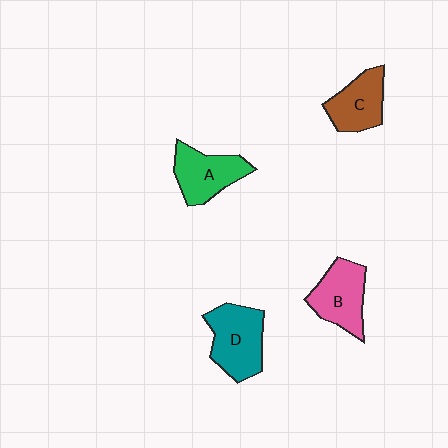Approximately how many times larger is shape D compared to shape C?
Approximately 1.3 times.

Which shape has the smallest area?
Shape C (brown).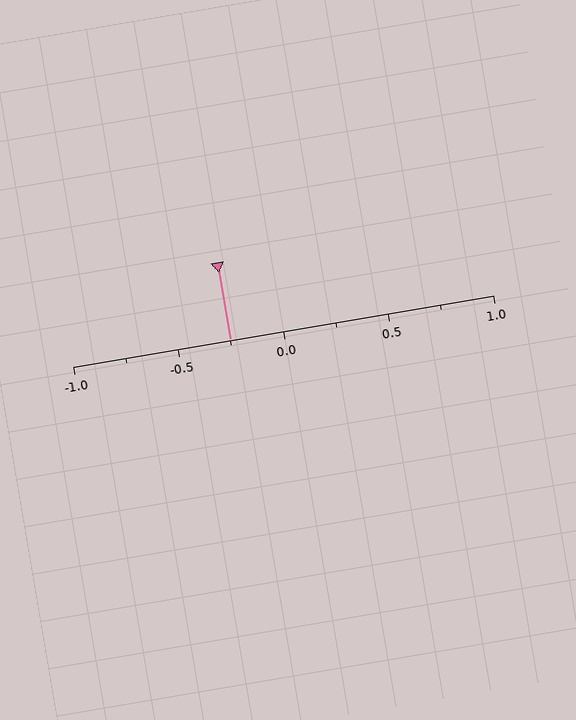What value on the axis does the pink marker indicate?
The marker indicates approximately -0.25.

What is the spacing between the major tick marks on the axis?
The major ticks are spaced 0.5 apart.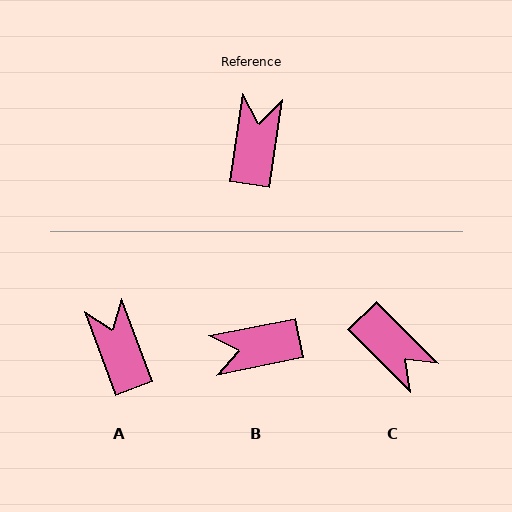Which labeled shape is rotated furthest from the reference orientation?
C, about 126 degrees away.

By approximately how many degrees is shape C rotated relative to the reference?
Approximately 126 degrees clockwise.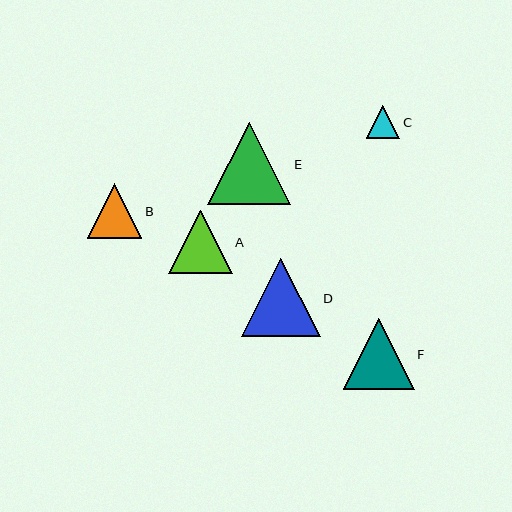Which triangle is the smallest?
Triangle C is the smallest with a size of approximately 33 pixels.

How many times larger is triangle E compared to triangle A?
Triangle E is approximately 1.3 times the size of triangle A.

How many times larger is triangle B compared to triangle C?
Triangle B is approximately 1.6 times the size of triangle C.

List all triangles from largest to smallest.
From largest to smallest: E, D, F, A, B, C.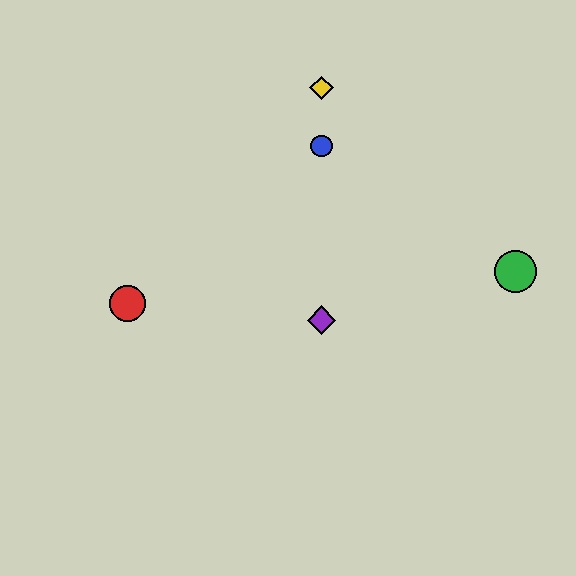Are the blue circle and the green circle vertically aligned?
No, the blue circle is at x≈321 and the green circle is at x≈516.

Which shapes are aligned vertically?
The blue circle, the yellow diamond, the purple diamond are aligned vertically.